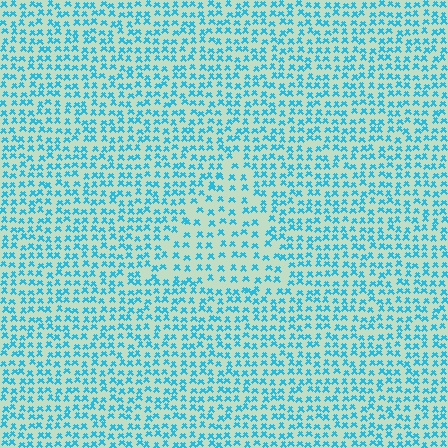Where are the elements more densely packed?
The elements are more densely packed outside the triangle boundary.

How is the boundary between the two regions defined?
The boundary is defined by a change in element density (approximately 1.6x ratio). All elements are the same color, size, and shape.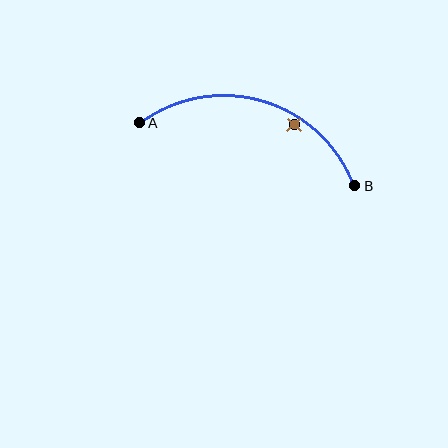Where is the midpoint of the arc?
The arc midpoint is the point on the curve farthest from the straight line joining A and B. It sits above that line.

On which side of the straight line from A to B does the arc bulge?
The arc bulges above the straight line connecting A and B.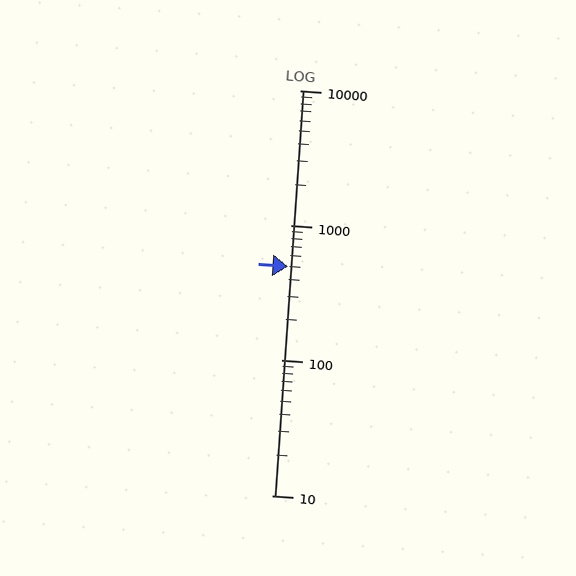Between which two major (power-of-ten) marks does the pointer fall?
The pointer is between 100 and 1000.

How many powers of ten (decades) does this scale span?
The scale spans 3 decades, from 10 to 10000.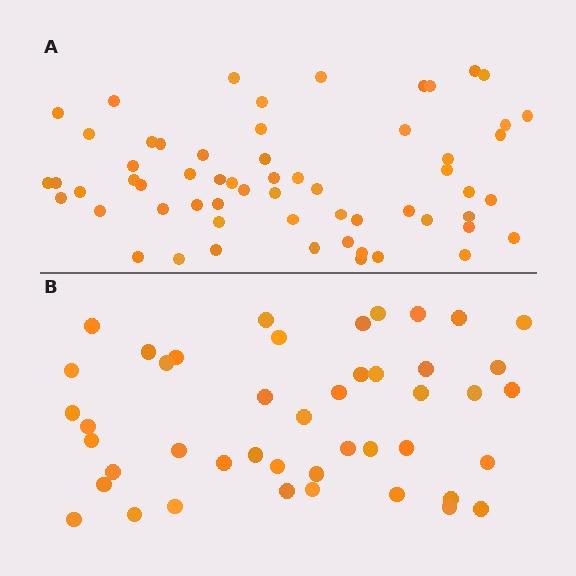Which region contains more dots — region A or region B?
Region A (the top region) has more dots.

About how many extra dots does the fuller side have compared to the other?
Region A has approximately 15 more dots than region B.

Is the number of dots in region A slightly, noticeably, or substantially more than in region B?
Region A has noticeably more, but not dramatically so. The ratio is roughly 1.3 to 1.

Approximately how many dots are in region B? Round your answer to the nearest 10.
About 40 dots. (The exact count is 45, which rounds to 40.)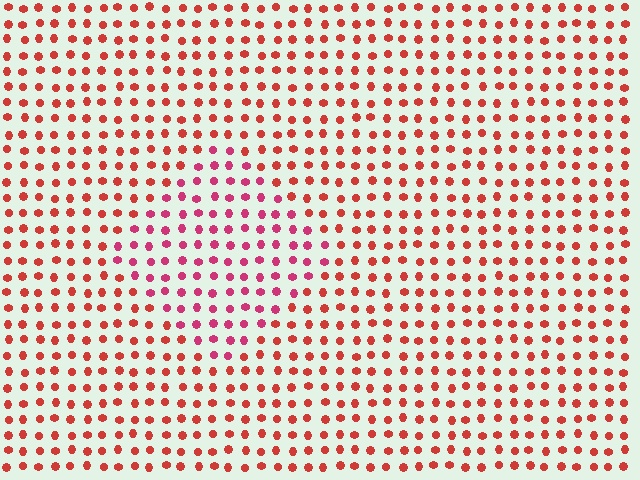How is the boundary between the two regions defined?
The boundary is defined purely by a slight shift in hue (about 29 degrees). Spacing, size, and orientation are identical on both sides.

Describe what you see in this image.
The image is filled with small red elements in a uniform arrangement. A diamond-shaped region is visible where the elements are tinted to a slightly different hue, forming a subtle color boundary.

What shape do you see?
I see a diamond.